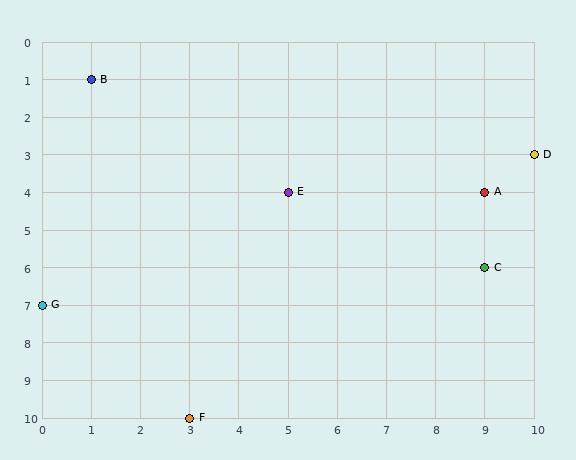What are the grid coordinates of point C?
Point C is at grid coordinates (9, 6).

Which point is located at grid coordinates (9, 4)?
Point A is at (9, 4).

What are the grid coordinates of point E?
Point E is at grid coordinates (5, 4).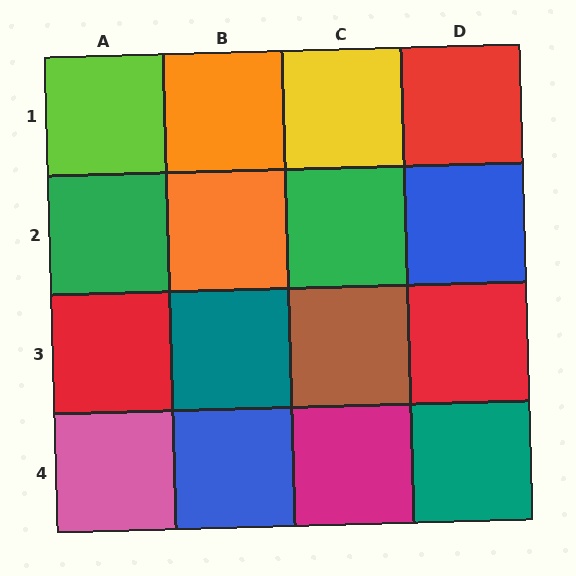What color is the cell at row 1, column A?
Lime.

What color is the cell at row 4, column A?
Pink.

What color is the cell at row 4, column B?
Blue.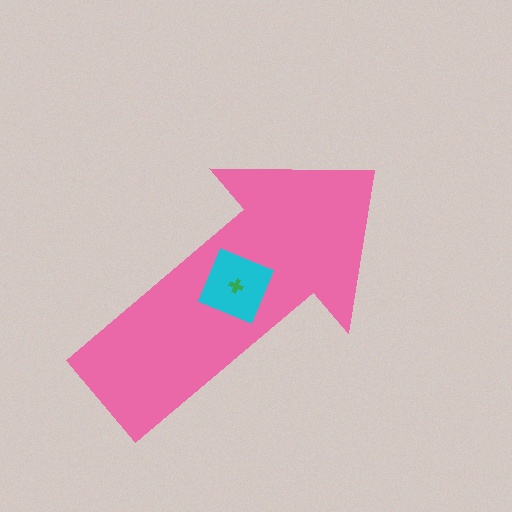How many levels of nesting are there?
3.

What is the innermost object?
The green cross.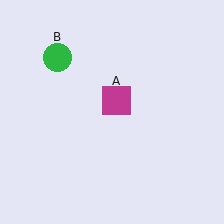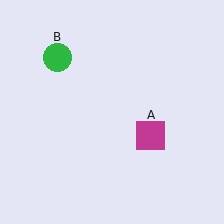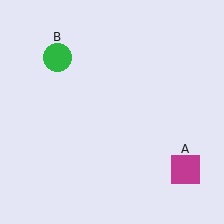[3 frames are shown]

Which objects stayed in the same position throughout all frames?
Green circle (object B) remained stationary.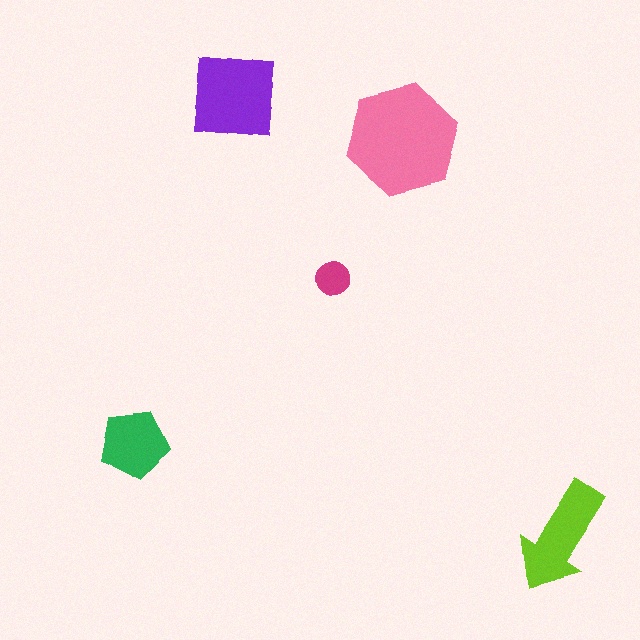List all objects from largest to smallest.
The pink hexagon, the purple square, the lime arrow, the green pentagon, the magenta circle.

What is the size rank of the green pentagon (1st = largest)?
4th.